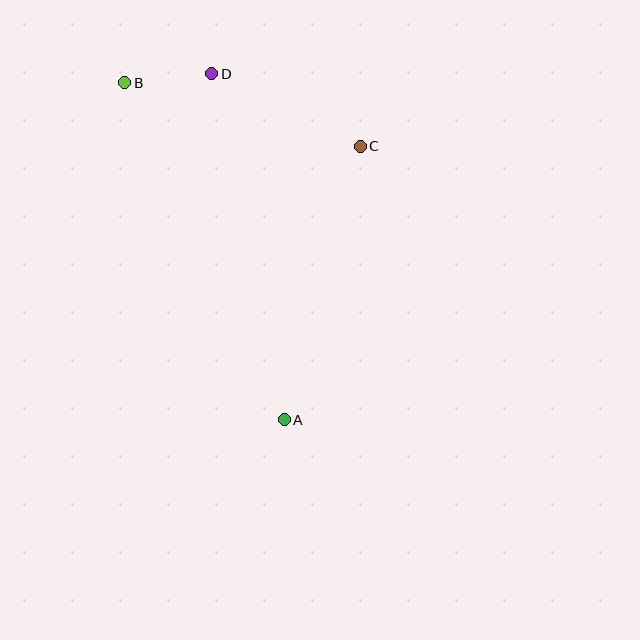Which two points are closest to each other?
Points B and D are closest to each other.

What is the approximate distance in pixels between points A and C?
The distance between A and C is approximately 284 pixels.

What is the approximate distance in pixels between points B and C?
The distance between B and C is approximately 244 pixels.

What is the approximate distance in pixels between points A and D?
The distance between A and D is approximately 353 pixels.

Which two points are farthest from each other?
Points A and B are farthest from each other.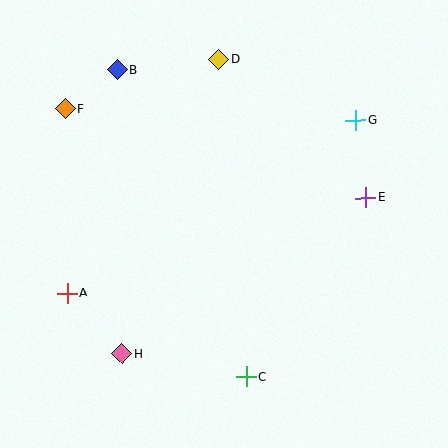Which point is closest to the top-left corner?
Point F is closest to the top-left corner.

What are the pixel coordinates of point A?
Point A is at (67, 293).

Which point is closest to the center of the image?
Point E at (366, 198) is closest to the center.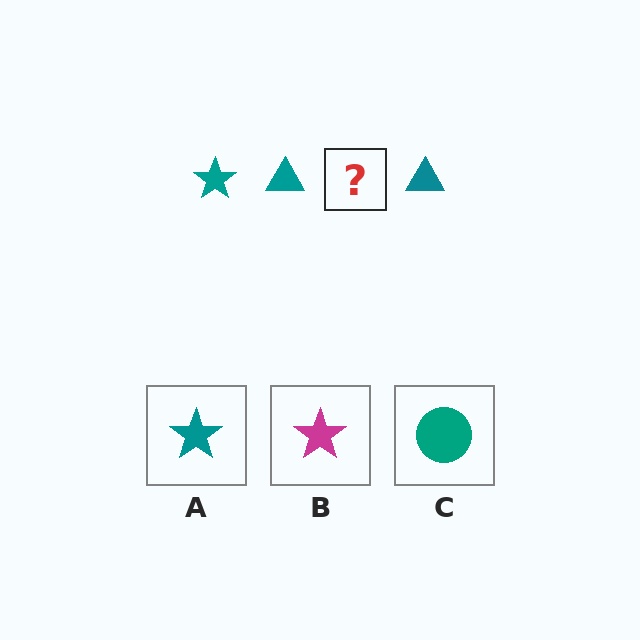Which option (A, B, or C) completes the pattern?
A.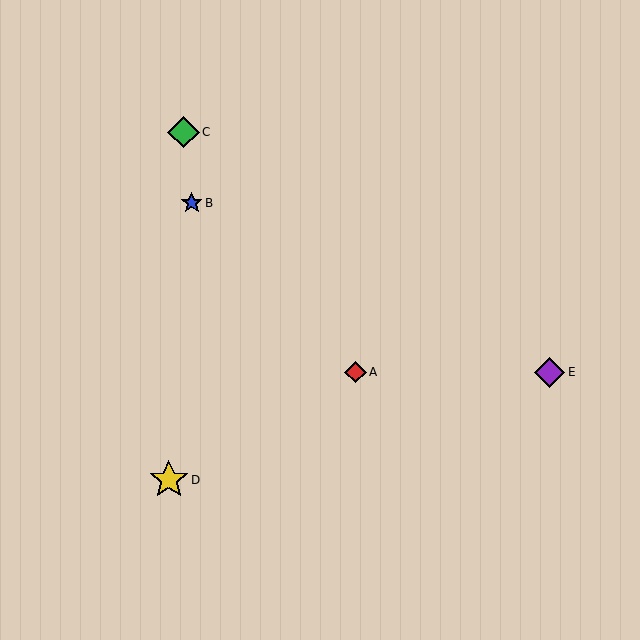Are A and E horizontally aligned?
Yes, both are at y≈372.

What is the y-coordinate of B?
Object B is at y≈203.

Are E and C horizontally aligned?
No, E is at y≈372 and C is at y≈132.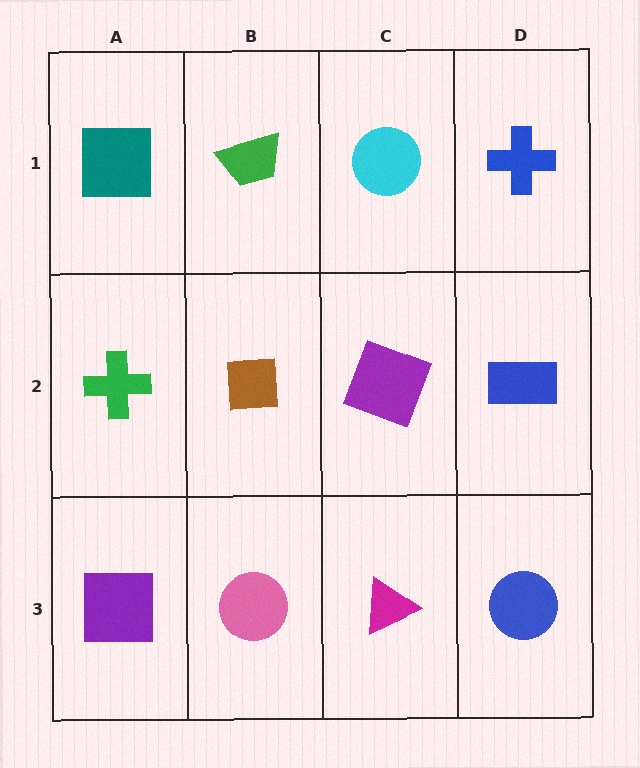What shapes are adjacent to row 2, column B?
A green trapezoid (row 1, column B), a pink circle (row 3, column B), a green cross (row 2, column A), a purple square (row 2, column C).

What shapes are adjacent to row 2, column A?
A teal square (row 1, column A), a purple square (row 3, column A), a brown square (row 2, column B).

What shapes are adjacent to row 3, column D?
A blue rectangle (row 2, column D), a magenta triangle (row 3, column C).